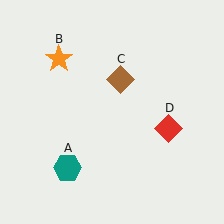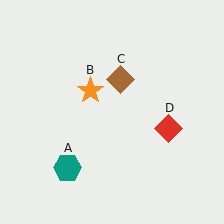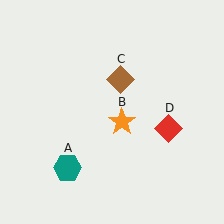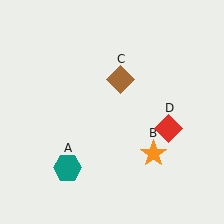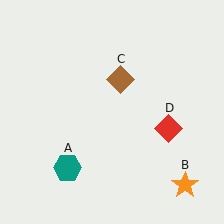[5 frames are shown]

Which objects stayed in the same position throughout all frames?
Teal hexagon (object A) and brown diamond (object C) and red diamond (object D) remained stationary.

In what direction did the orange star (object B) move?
The orange star (object B) moved down and to the right.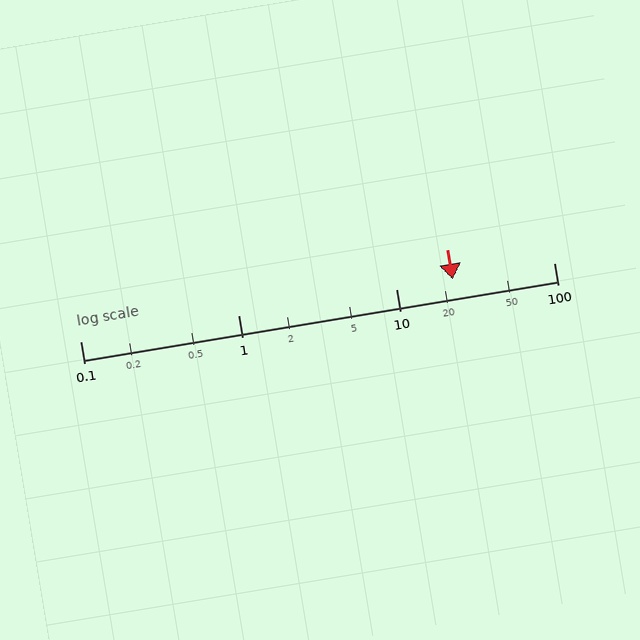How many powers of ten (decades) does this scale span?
The scale spans 3 decades, from 0.1 to 100.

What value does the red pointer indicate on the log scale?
The pointer indicates approximately 23.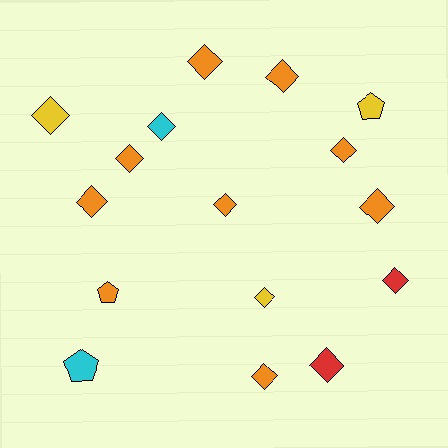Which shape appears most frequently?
Diamond, with 13 objects.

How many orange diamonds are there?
There are 8 orange diamonds.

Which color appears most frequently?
Orange, with 9 objects.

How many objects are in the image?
There are 16 objects.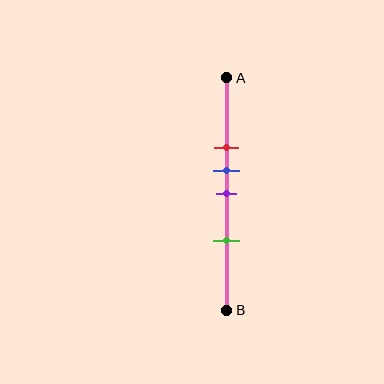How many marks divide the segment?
There are 4 marks dividing the segment.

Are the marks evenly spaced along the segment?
No, the marks are not evenly spaced.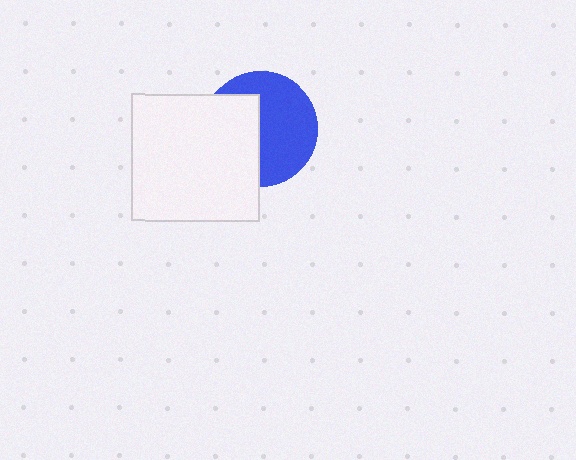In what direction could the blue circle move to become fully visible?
The blue circle could move right. That would shift it out from behind the white square entirely.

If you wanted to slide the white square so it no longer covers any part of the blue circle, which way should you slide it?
Slide it left — that is the most direct way to separate the two shapes.